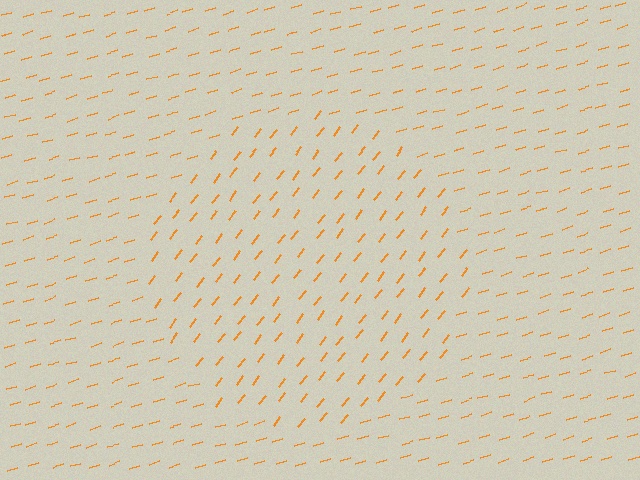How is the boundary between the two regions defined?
The boundary is defined purely by a change in line orientation (approximately 35 degrees difference). All lines are the same color and thickness.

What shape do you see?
I see a circle.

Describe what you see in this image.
The image is filled with small orange line segments. A circle region in the image has lines oriented differently from the surrounding lines, creating a visible texture boundary.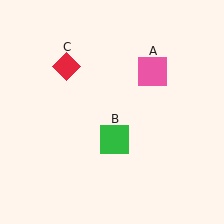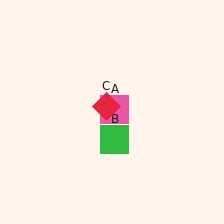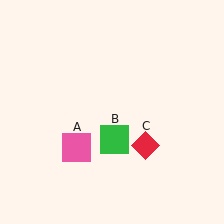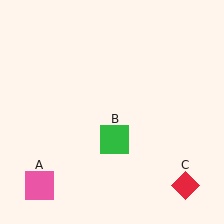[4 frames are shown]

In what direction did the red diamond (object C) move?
The red diamond (object C) moved down and to the right.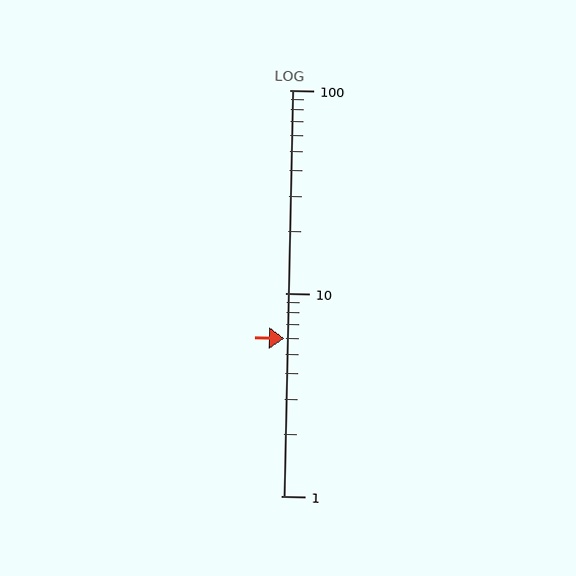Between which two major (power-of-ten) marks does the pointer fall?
The pointer is between 1 and 10.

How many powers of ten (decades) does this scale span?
The scale spans 2 decades, from 1 to 100.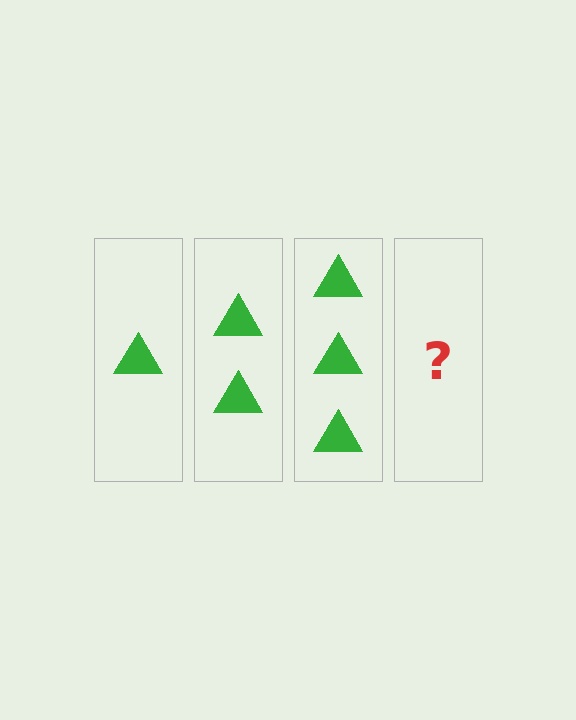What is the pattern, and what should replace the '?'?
The pattern is that each step adds one more triangle. The '?' should be 4 triangles.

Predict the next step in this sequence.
The next step is 4 triangles.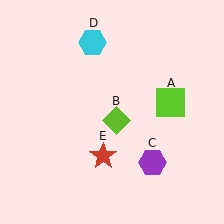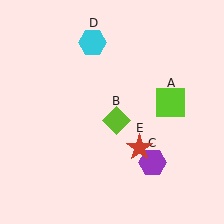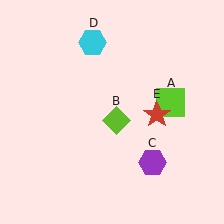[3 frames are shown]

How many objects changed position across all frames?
1 object changed position: red star (object E).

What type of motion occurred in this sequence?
The red star (object E) rotated counterclockwise around the center of the scene.